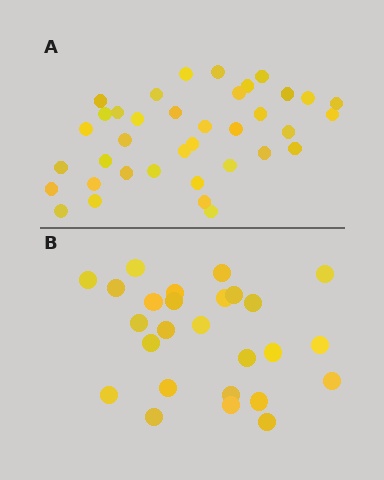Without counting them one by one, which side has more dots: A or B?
Region A (the top region) has more dots.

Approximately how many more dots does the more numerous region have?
Region A has roughly 12 or so more dots than region B.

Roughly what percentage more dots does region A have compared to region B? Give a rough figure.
About 40% more.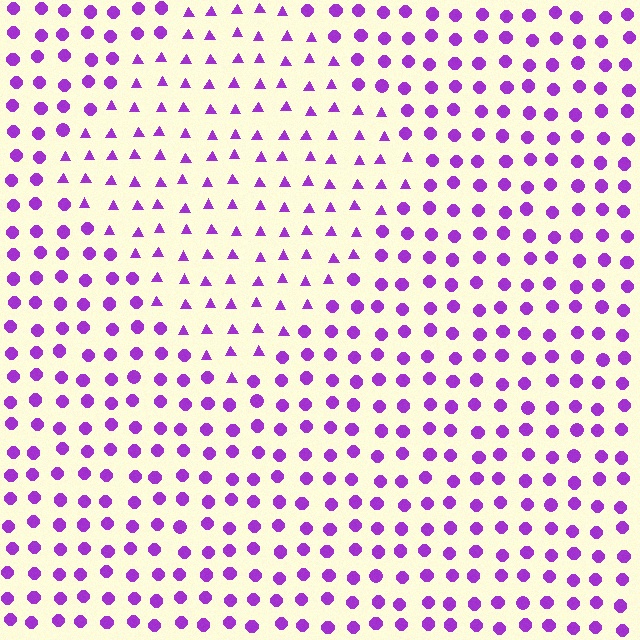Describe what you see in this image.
The image is filled with small purple elements arranged in a uniform grid. A diamond-shaped region contains triangles, while the surrounding area contains circles. The boundary is defined purely by the change in element shape.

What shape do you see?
I see a diamond.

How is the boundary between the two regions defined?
The boundary is defined by a change in element shape: triangles inside vs. circles outside. All elements share the same color and spacing.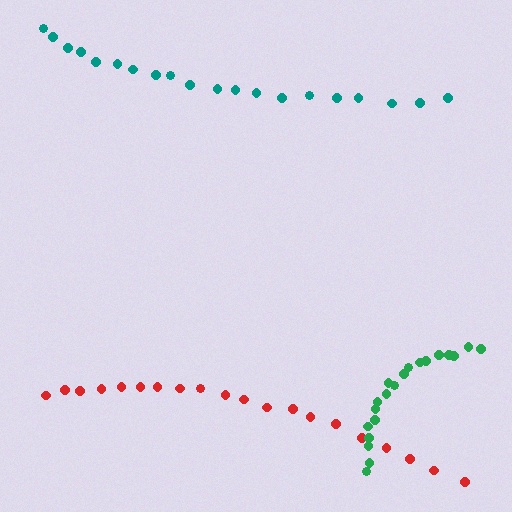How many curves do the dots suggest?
There are 3 distinct paths.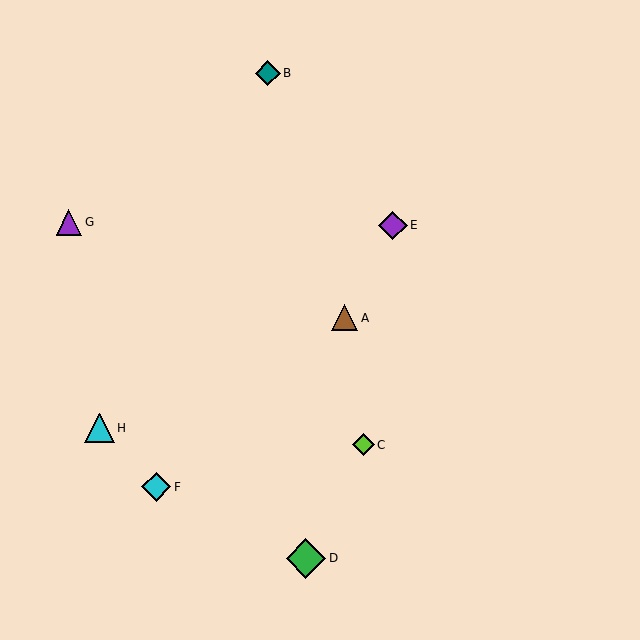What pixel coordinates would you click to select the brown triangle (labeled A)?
Click at (345, 318) to select the brown triangle A.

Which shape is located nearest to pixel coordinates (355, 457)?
The lime diamond (labeled C) at (363, 445) is nearest to that location.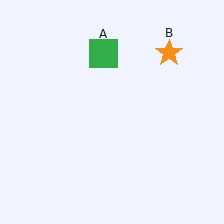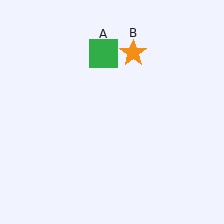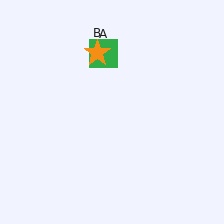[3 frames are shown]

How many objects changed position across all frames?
1 object changed position: orange star (object B).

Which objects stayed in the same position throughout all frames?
Green square (object A) remained stationary.